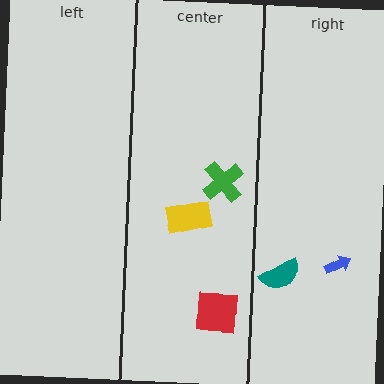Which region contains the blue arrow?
The right region.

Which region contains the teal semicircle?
The right region.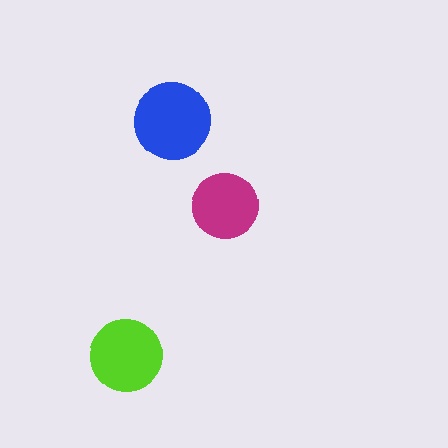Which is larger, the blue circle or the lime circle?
The blue one.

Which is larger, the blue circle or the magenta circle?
The blue one.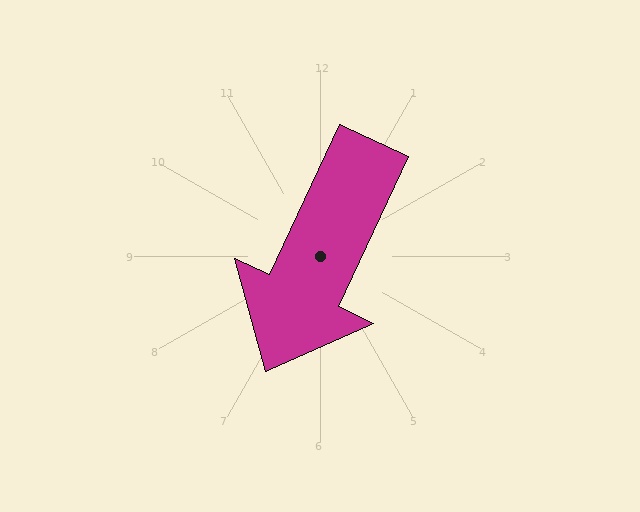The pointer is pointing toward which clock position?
Roughly 7 o'clock.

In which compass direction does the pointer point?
Southwest.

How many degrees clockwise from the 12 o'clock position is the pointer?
Approximately 205 degrees.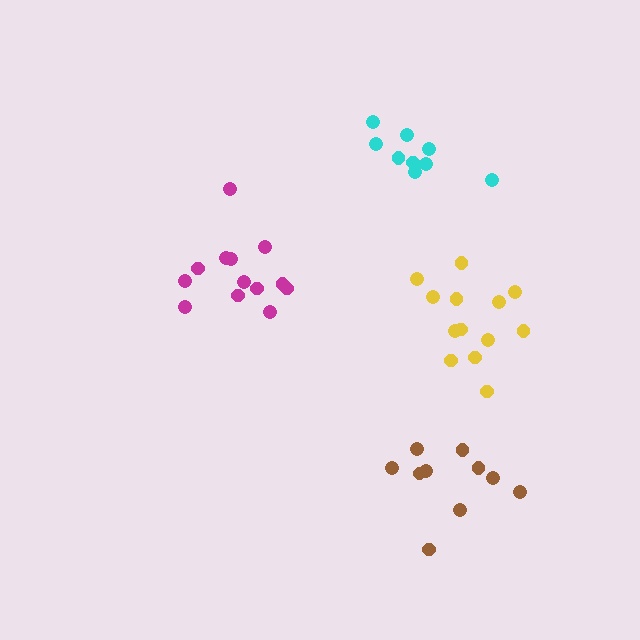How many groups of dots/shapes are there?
There are 4 groups.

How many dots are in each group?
Group 1: 13 dots, Group 2: 10 dots, Group 3: 13 dots, Group 4: 10 dots (46 total).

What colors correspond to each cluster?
The clusters are colored: yellow, brown, magenta, cyan.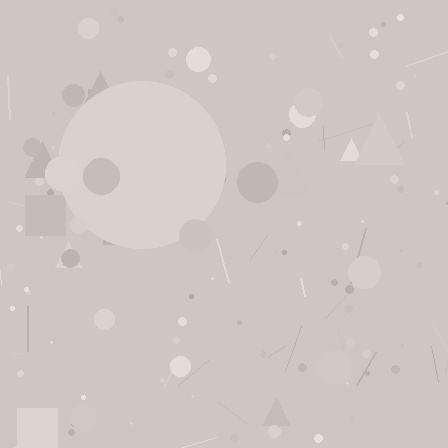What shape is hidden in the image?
A circle is hidden in the image.